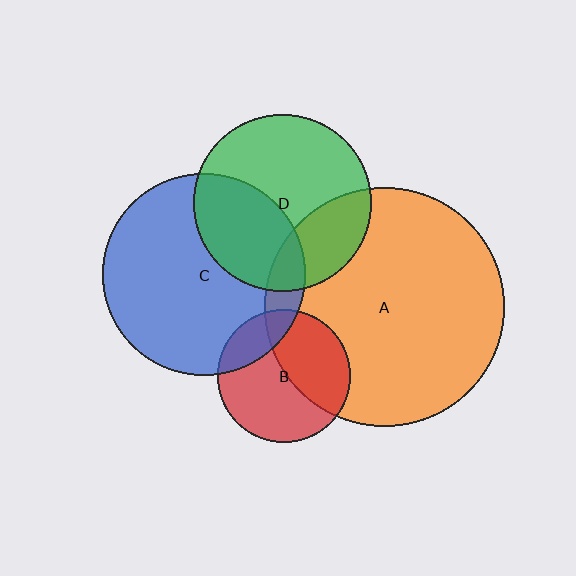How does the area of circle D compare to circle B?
Approximately 1.8 times.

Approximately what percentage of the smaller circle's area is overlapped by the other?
Approximately 10%.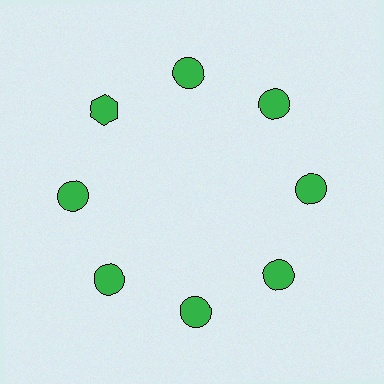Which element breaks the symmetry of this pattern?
The green hexagon at roughly the 10 o'clock position breaks the symmetry. All other shapes are green circles.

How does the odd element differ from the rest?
It has a different shape: hexagon instead of circle.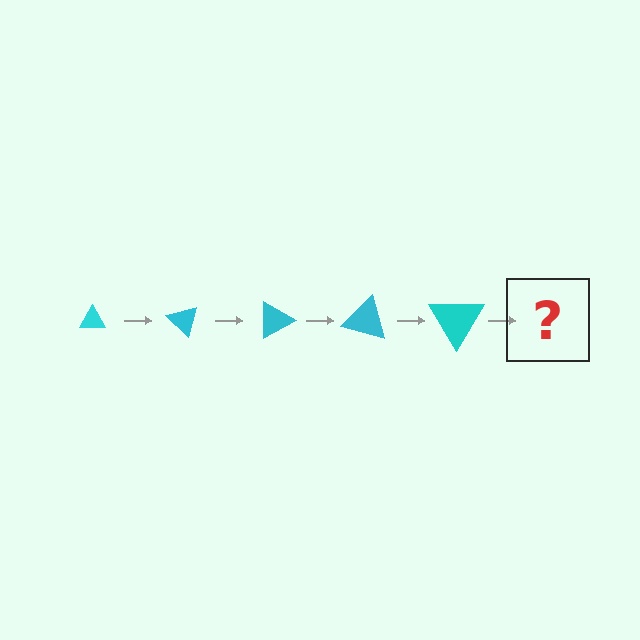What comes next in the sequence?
The next element should be a triangle, larger than the previous one and rotated 225 degrees from the start.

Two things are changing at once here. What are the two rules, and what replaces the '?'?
The two rules are that the triangle grows larger each step and it rotates 45 degrees each step. The '?' should be a triangle, larger than the previous one and rotated 225 degrees from the start.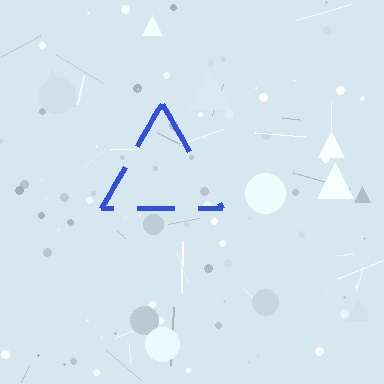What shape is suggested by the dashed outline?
The dashed outline suggests a triangle.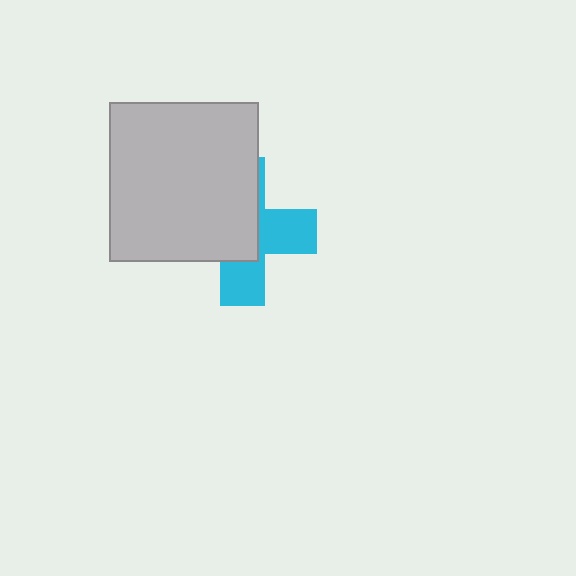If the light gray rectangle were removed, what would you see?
You would see the complete cyan cross.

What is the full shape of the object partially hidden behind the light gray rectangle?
The partially hidden object is a cyan cross.